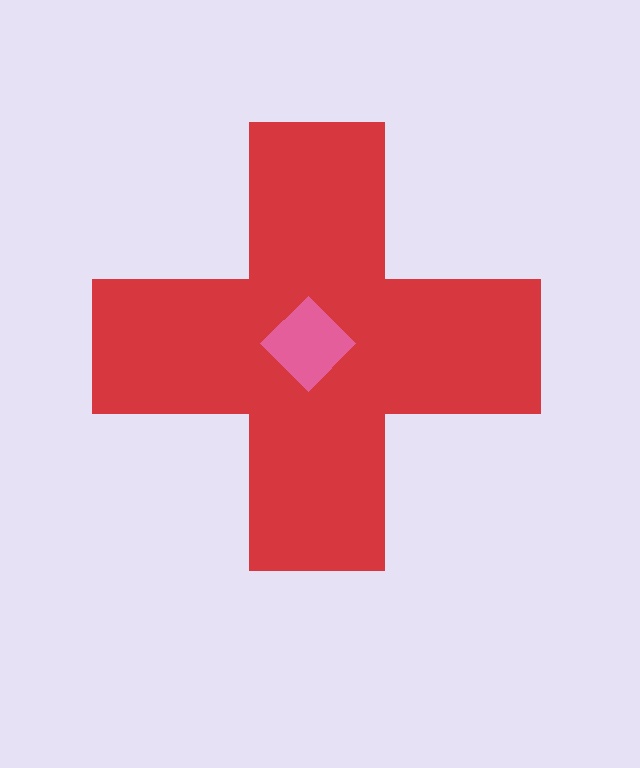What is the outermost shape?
The red cross.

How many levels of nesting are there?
2.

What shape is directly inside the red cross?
The pink diamond.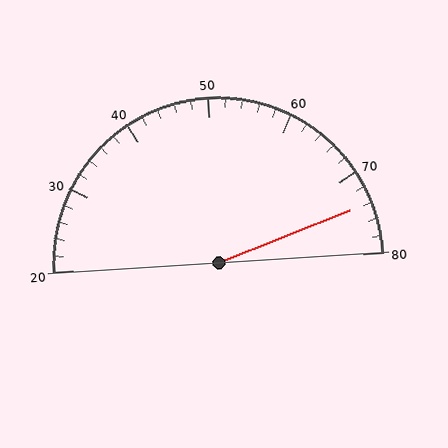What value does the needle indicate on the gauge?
The needle indicates approximately 74.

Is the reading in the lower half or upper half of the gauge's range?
The reading is in the upper half of the range (20 to 80).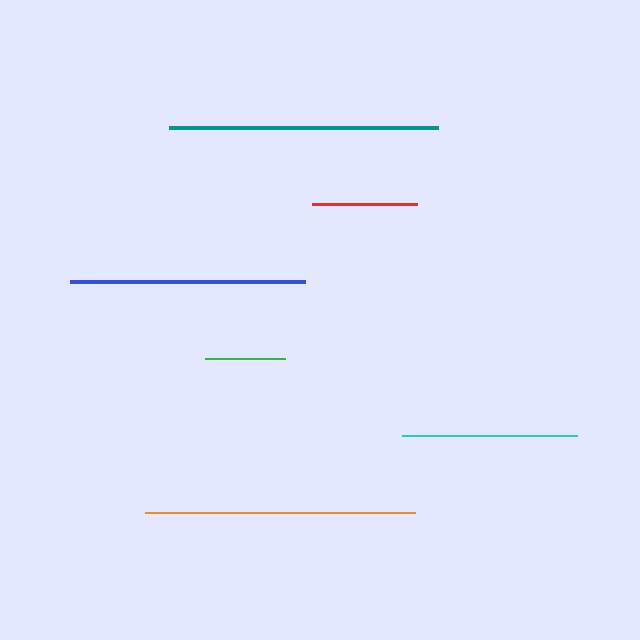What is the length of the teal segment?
The teal segment is approximately 269 pixels long.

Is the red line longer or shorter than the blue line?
The blue line is longer than the red line.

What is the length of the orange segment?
The orange segment is approximately 271 pixels long.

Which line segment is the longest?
The orange line is the longest at approximately 271 pixels.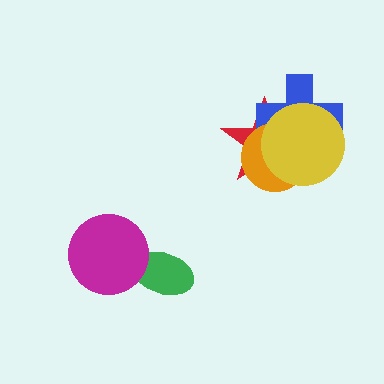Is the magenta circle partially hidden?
No, no other shape covers it.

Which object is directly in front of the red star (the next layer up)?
The blue cross is directly in front of the red star.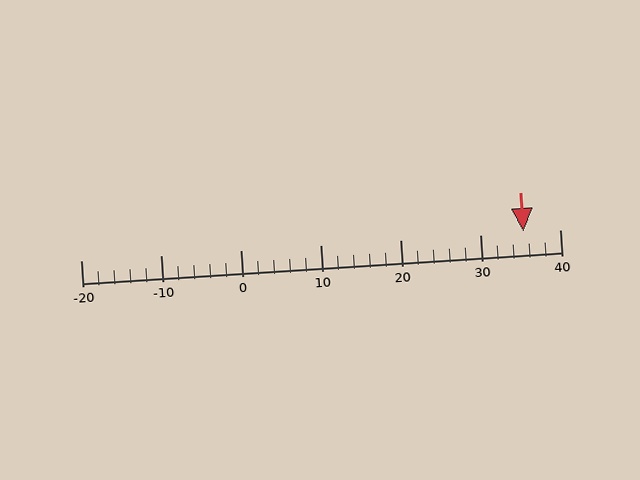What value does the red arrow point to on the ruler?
The red arrow points to approximately 35.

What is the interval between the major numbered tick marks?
The major tick marks are spaced 10 units apart.